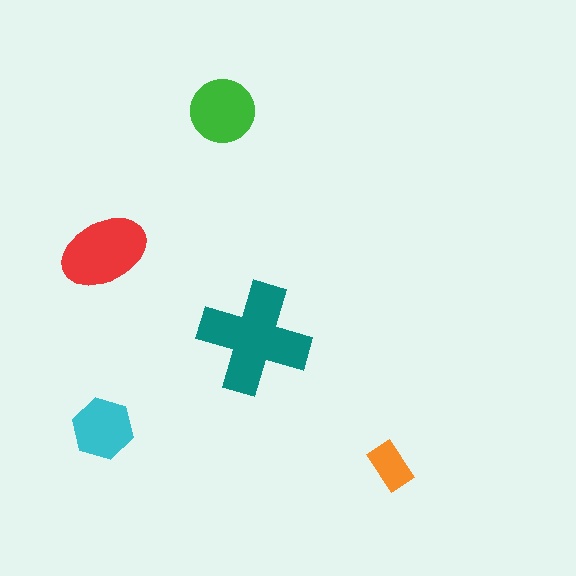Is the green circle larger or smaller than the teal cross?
Smaller.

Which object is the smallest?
The orange rectangle.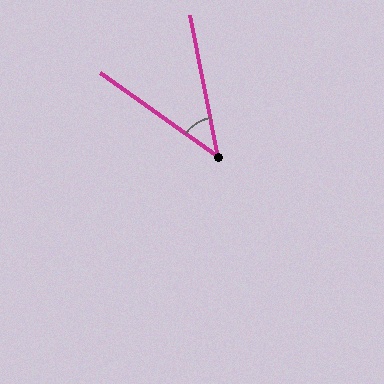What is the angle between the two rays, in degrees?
Approximately 43 degrees.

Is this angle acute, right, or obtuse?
It is acute.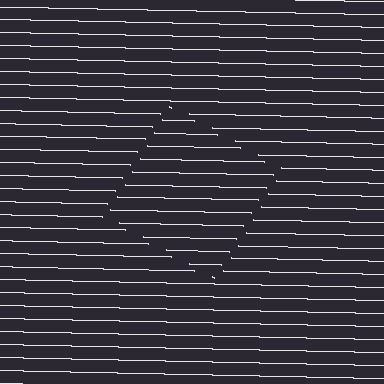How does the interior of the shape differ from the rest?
The interior of the shape contains the same grating, shifted by half a period — the contour is defined by the phase discontinuity where line-ends from the inner and outer gratings abut.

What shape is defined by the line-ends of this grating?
An illusory square. The interior of the shape contains the same grating, shifted by half a period — the contour is defined by the phase discontinuity where line-ends from the inner and outer gratings abut.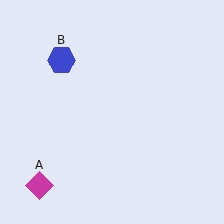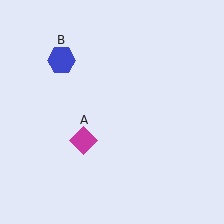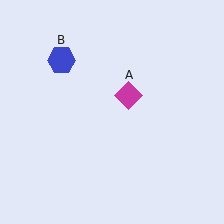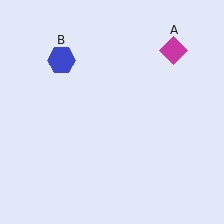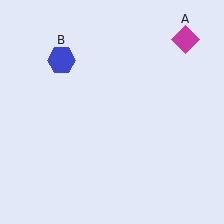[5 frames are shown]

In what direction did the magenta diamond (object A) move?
The magenta diamond (object A) moved up and to the right.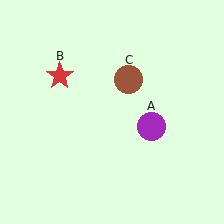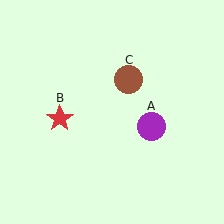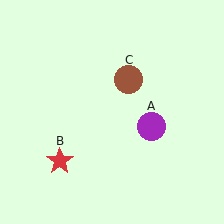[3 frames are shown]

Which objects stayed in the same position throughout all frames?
Purple circle (object A) and brown circle (object C) remained stationary.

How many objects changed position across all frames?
1 object changed position: red star (object B).